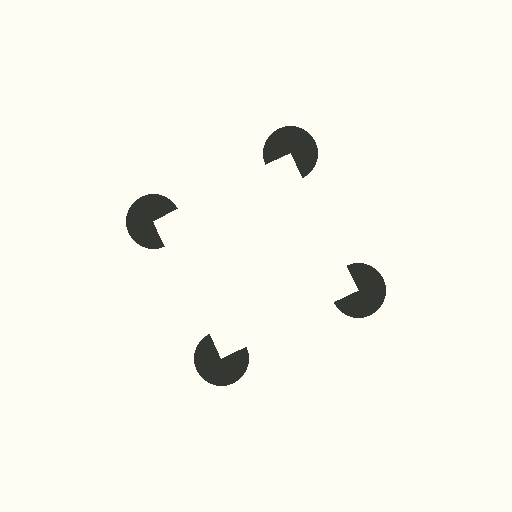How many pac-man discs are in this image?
There are 4 — one at each vertex of the illusory square.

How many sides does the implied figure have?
4 sides.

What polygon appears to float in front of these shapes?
An illusory square — its edges are inferred from the aligned wedge cuts in the pac-man discs, not physically drawn.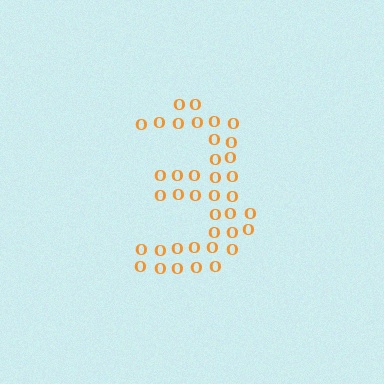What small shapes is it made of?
It is made of small letter O's.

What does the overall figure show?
The overall figure shows the digit 3.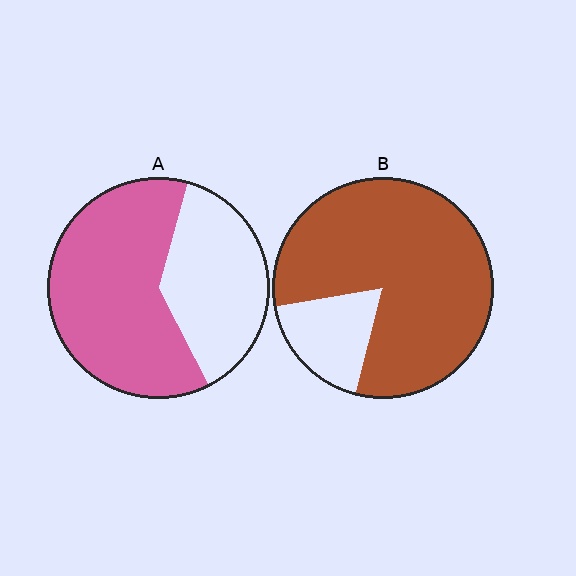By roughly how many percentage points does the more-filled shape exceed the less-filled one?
By roughly 20 percentage points (B over A).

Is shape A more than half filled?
Yes.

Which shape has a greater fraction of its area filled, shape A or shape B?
Shape B.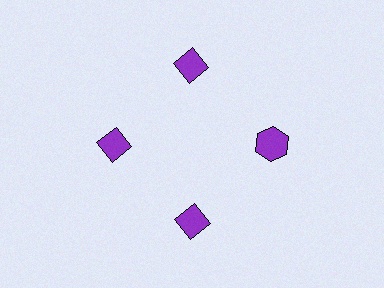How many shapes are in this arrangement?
There are 4 shapes arranged in a ring pattern.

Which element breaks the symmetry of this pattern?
The purple hexagon at roughly the 3 o'clock position breaks the symmetry. All other shapes are purple diamonds.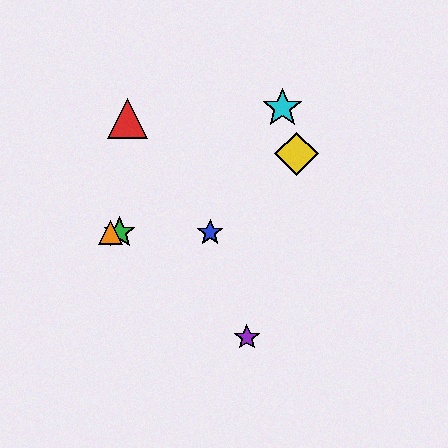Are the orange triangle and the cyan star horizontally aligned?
No, the orange triangle is at y≈232 and the cyan star is at y≈108.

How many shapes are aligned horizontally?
3 shapes (the blue star, the green star, the orange triangle) are aligned horizontally.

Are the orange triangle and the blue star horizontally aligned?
Yes, both are at y≈232.